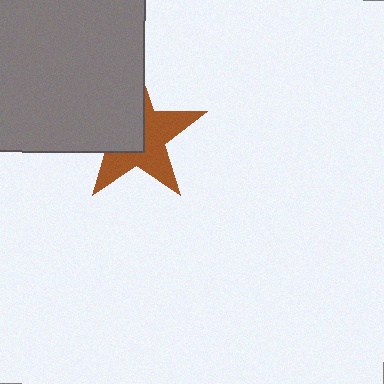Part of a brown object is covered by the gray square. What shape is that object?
It is a star.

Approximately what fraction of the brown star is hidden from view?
Roughly 47% of the brown star is hidden behind the gray square.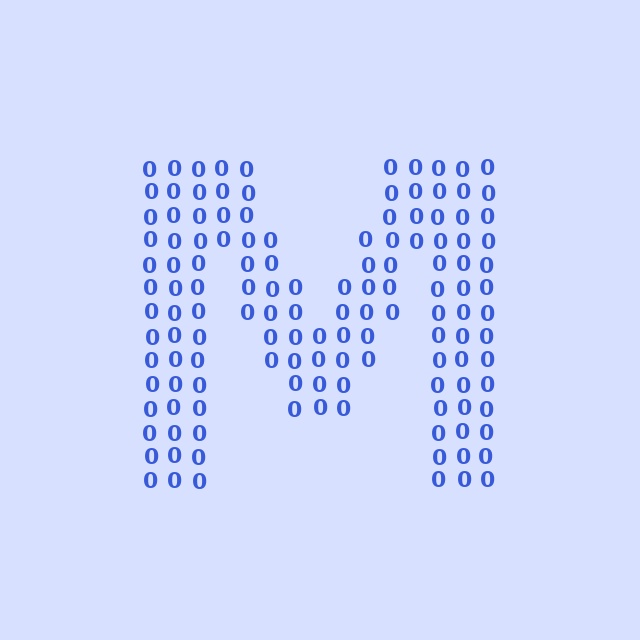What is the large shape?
The large shape is the letter M.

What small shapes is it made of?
It is made of small digit 0's.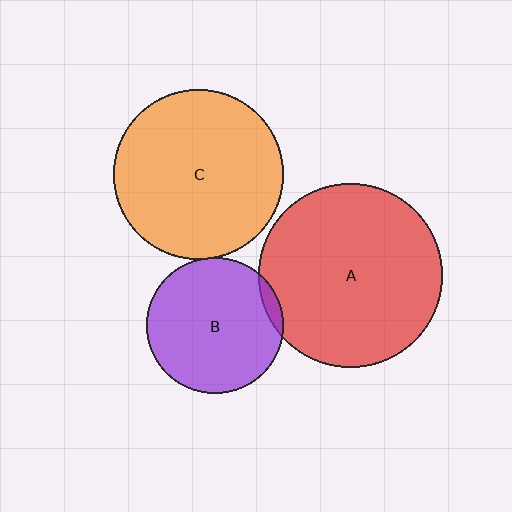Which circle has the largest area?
Circle A (red).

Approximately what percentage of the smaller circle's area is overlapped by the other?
Approximately 5%.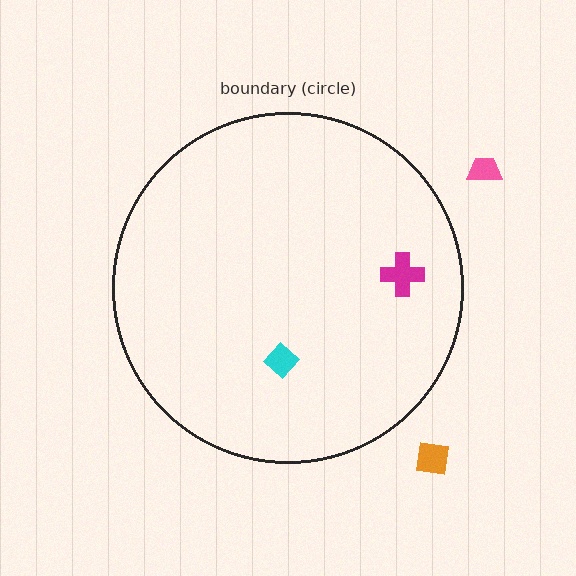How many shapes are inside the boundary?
2 inside, 2 outside.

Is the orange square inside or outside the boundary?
Outside.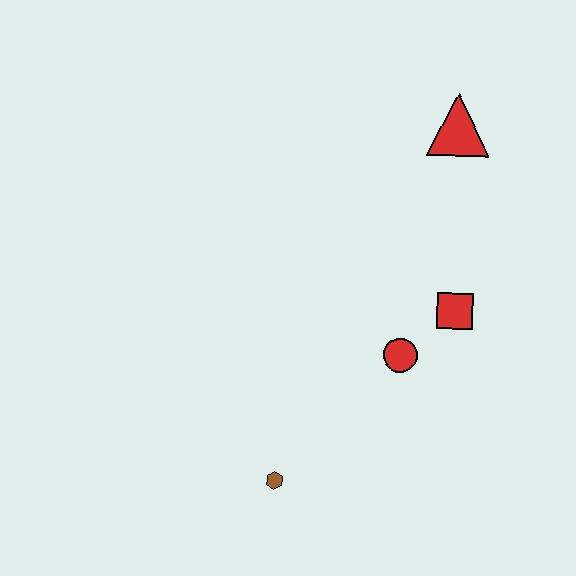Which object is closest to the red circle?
The red square is closest to the red circle.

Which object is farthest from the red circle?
The red triangle is farthest from the red circle.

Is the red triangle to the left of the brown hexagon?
No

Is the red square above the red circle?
Yes